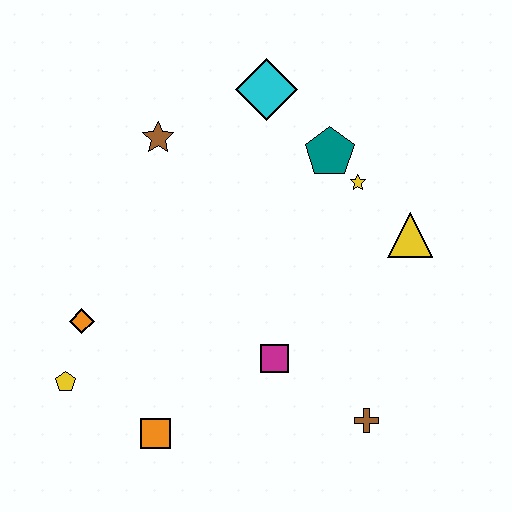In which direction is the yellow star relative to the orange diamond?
The yellow star is to the right of the orange diamond.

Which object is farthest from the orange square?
The cyan diamond is farthest from the orange square.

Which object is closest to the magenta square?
The brown cross is closest to the magenta square.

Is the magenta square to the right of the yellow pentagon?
Yes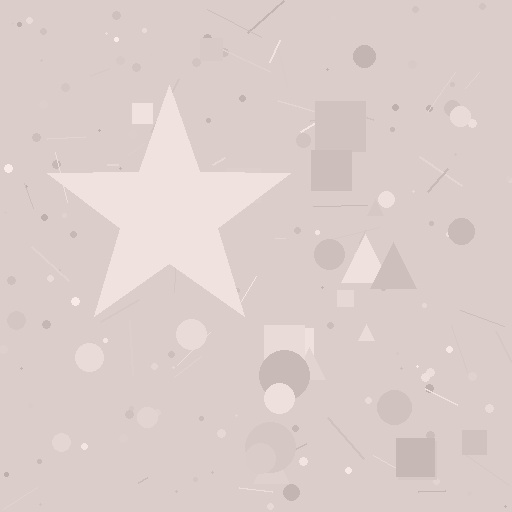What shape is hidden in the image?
A star is hidden in the image.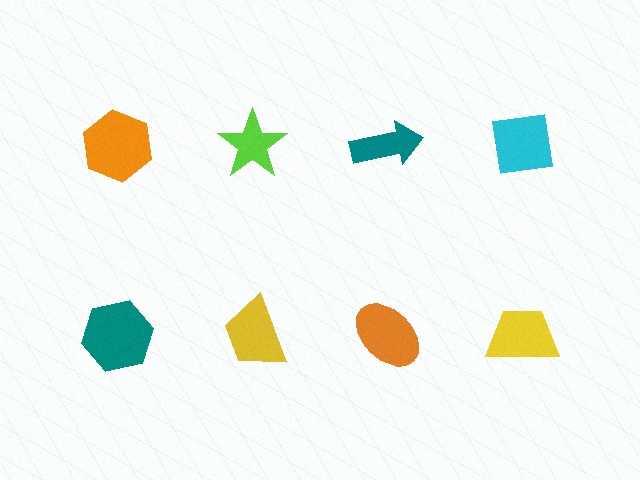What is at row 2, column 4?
A yellow trapezoid.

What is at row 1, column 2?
A lime star.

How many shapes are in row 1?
4 shapes.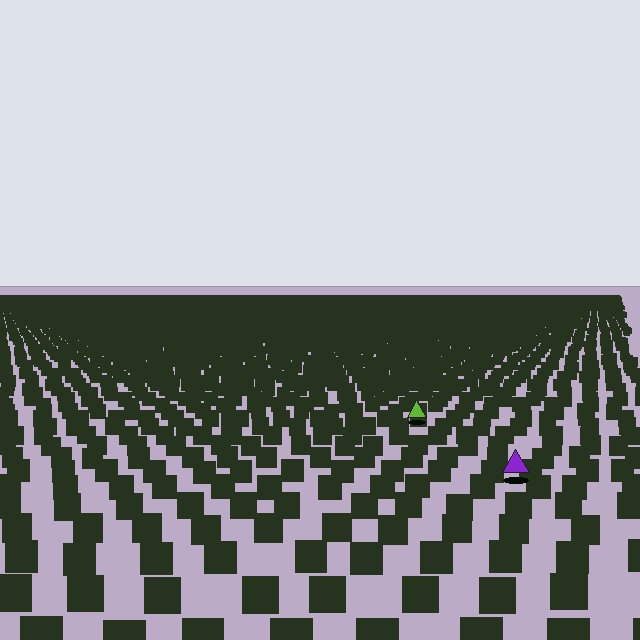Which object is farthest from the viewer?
The lime triangle is farthest from the viewer. It appears smaller and the ground texture around it is denser.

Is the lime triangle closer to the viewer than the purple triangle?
No. The purple triangle is closer — you can tell from the texture gradient: the ground texture is coarser near it.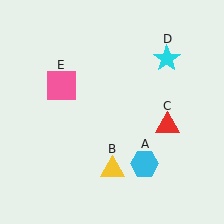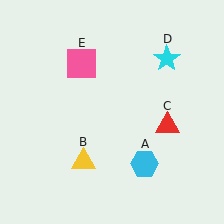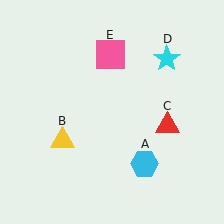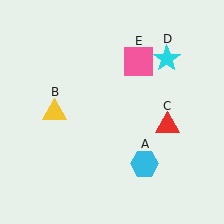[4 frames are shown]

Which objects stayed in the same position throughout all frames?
Cyan hexagon (object A) and red triangle (object C) and cyan star (object D) remained stationary.